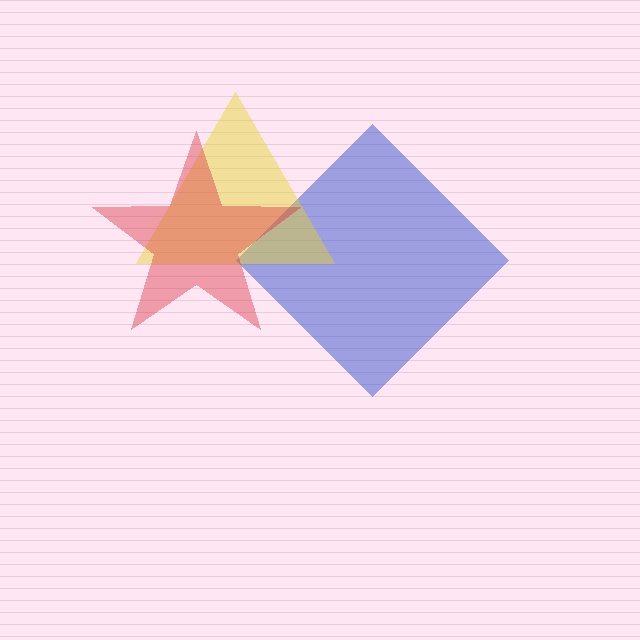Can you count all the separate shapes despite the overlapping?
Yes, there are 3 separate shapes.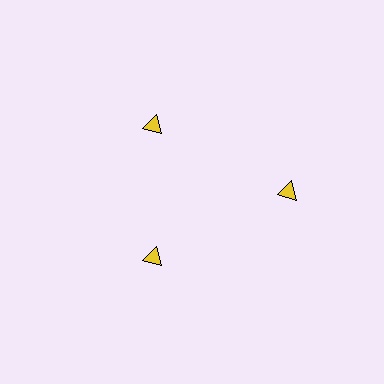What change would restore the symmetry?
The symmetry would be restored by moving it inward, back onto the ring so that all 3 triangles sit at equal angles and equal distance from the center.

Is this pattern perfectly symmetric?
No. The 3 yellow triangles are arranged in a ring, but one element near the 3 o'clock position is pushed outward from the center, breaking the 3-fold rotational symmetry.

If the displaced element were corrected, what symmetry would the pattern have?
It would have 3-fold rotational symmetry — the pattern would map onto itself every 120 degrees.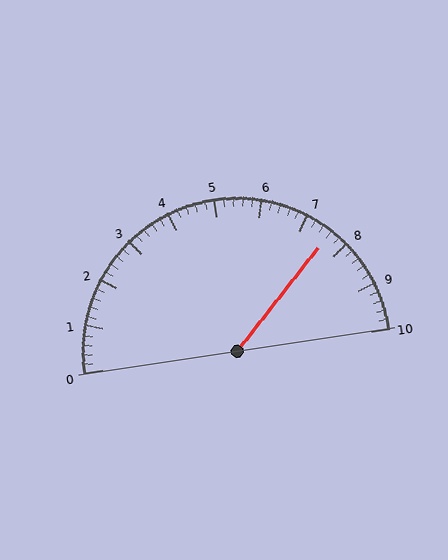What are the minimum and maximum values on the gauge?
The gauge ranges from 0 to 10.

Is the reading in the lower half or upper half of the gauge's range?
The reading is in the upper half of the range (0 to 10).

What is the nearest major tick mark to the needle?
The nearest major tick mark is 8.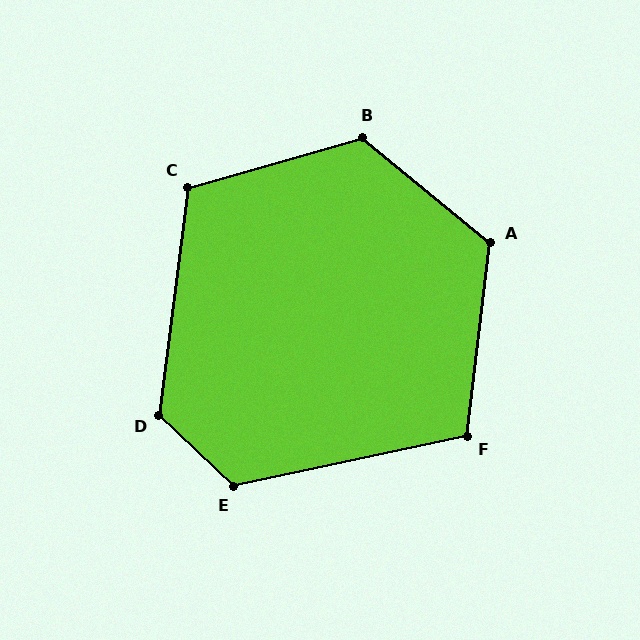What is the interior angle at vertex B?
Approximately 125 degrees (obtuse).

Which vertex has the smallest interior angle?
F, at approximately 109 degrees.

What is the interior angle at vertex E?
Approximately 124 degrees (obtuse).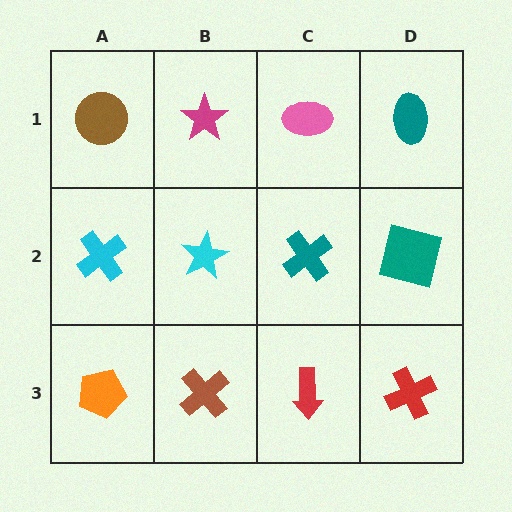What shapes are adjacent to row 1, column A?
A cyan cross (row 2, column A), a magenta star (row 1, column B).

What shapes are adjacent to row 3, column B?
A cyan star (row 2, column B), an orange pentagon (row 3, column A), a red arrow (row 3, column C).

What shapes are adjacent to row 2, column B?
A magenta star (row 1, column B), a brown cross (row 3, column B), a cyan cross (row 2, column A), a teal cross (row 2, column C).